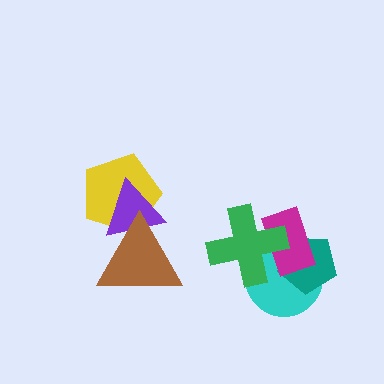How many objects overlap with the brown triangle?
2 objects overlap with the brown triangle.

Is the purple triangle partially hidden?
Yes, it is partially covered by another shape.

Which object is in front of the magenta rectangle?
The green cross is in front of the magenta rectangle.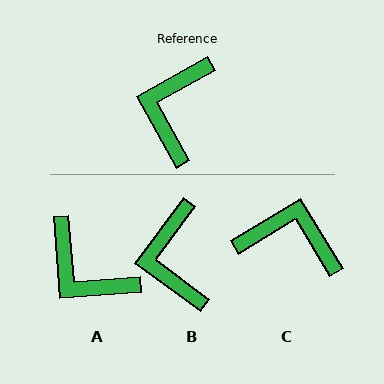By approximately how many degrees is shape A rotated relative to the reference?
Approximately 65 degrees counter-clockwise.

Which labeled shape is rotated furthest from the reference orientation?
C, about 88 degrees away.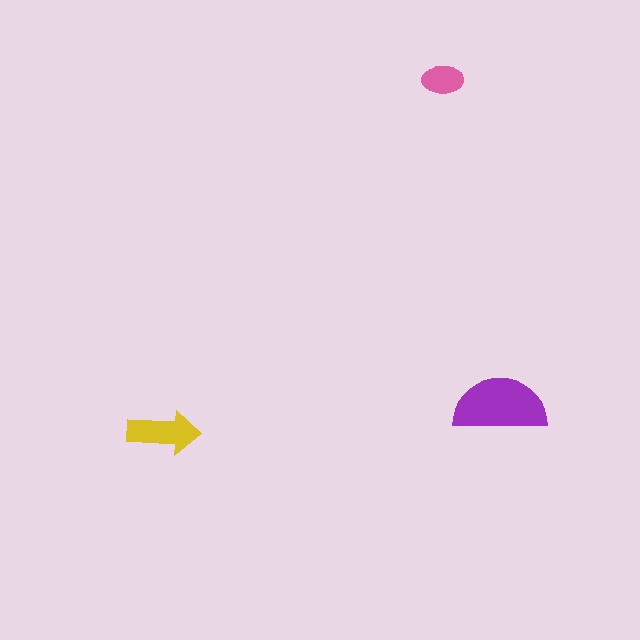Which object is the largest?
The purple semicircle.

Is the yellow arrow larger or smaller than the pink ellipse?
Larger.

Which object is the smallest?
The pink ellipse.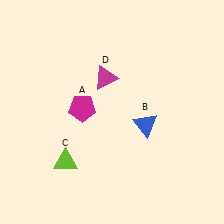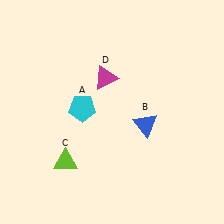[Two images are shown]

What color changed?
The pentagon (A) changed from magenta in Image 1 to cyan in Image 2.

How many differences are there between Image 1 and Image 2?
There is 1 difference between the two images.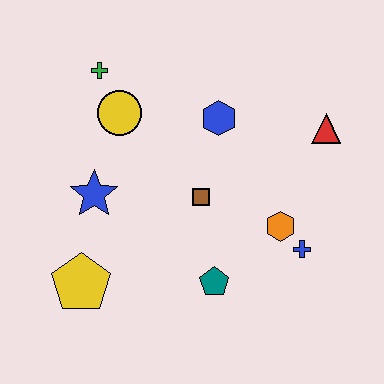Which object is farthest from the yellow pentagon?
The red triangle is farthest from the yellow pentagon.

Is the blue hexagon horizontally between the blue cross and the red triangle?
No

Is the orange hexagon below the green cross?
Yes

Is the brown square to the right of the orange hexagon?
No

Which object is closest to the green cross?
The yellow circle is closest to the green cross.